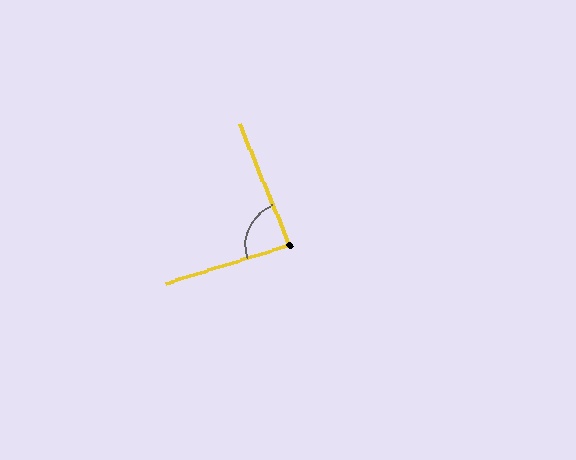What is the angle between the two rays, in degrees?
Approximately 85 degrees.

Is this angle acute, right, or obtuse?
It is acute.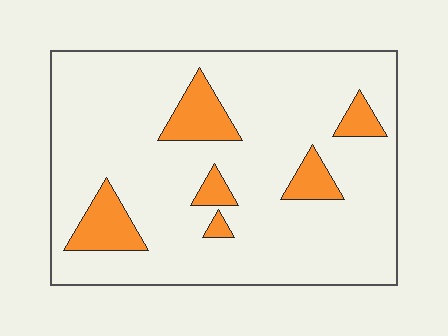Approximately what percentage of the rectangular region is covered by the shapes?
Approximately 15%.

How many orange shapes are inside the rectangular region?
6.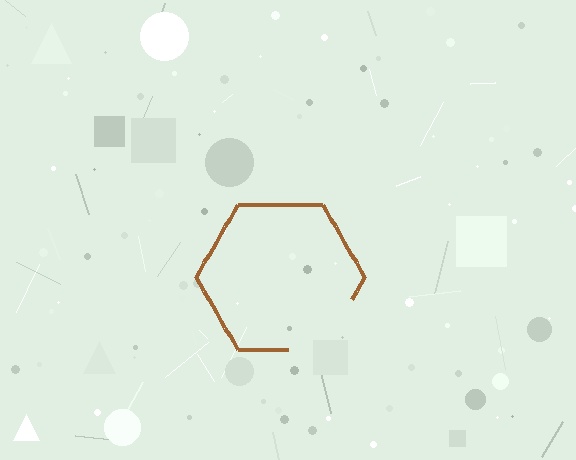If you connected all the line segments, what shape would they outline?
They would outline a hexagon.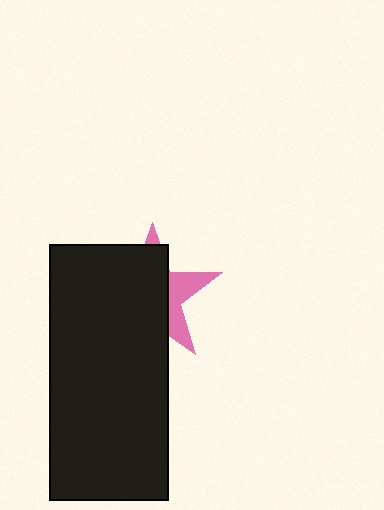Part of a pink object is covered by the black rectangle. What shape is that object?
It is a star.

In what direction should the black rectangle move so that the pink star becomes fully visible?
The black rectangle should move left. That is the shortest direction to clear the overlap and leave the pink star fully visible.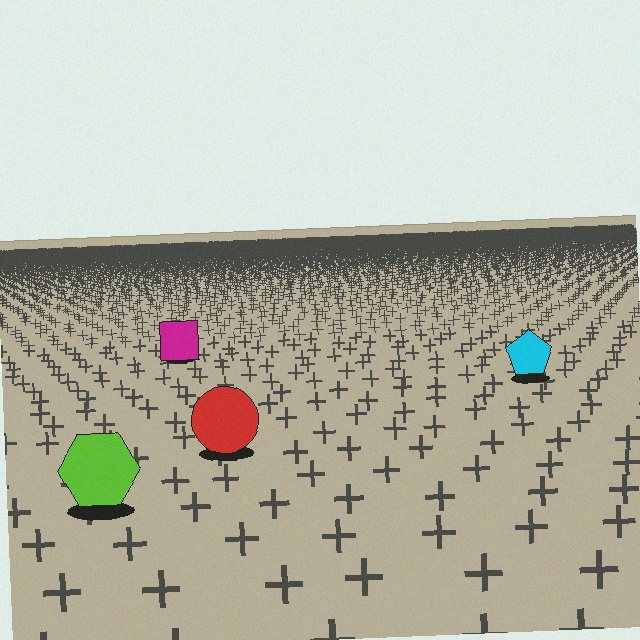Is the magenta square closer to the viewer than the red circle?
No. The red circle is closer — you can tell from the texture gradient: the ground texture is coarser near it.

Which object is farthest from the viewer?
The magenta square is farthest from the viewer. It appears smaller and the ground texture around it is denser.